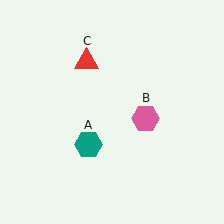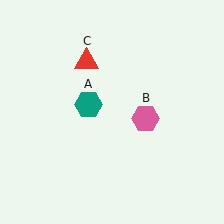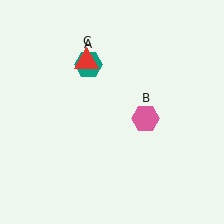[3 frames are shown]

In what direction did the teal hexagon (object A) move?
The teal hexagon (object A) moved up.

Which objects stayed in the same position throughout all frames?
Pink hexagon (object B) and red triangle (object C) remained stationary.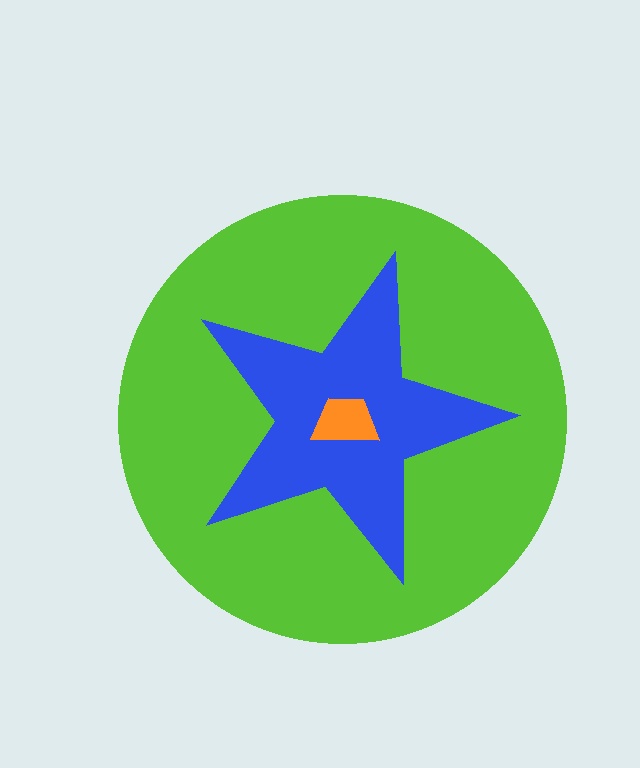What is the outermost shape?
The lime circle.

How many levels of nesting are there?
3.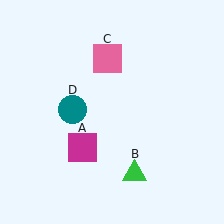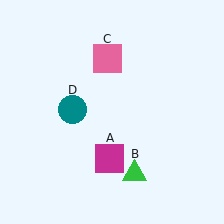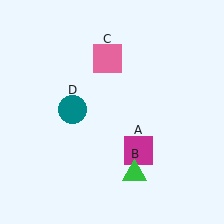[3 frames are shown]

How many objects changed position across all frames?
1 object changed position: magenta square (object A).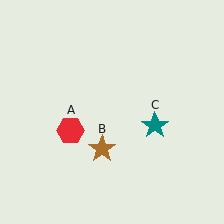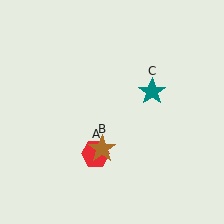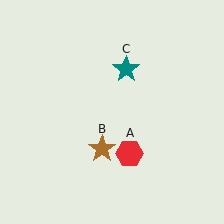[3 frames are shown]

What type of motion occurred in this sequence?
The red hexagon (object A), teal star (object C) rotated counterclockwise around the center of the scene.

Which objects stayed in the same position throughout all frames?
Brown star (object B) remained stationary.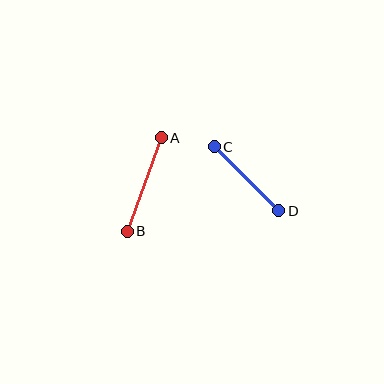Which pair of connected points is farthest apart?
Points A and B are farthest apart.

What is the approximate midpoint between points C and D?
The midpoint is at approximately (246, 179) pixels.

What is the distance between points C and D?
The distance is approximately 91 pixels.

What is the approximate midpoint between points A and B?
The midpoint is at approximately (144, 184) pixels.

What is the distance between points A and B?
The distance is approximately 100 pixels.